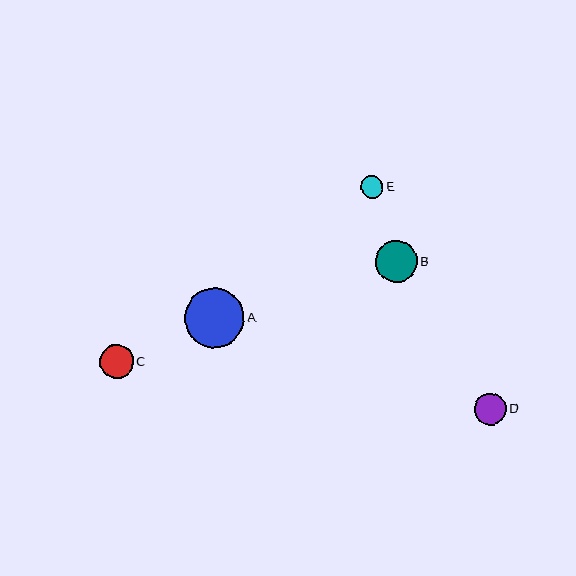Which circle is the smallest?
Circle E is the smallest with a size of approximately 22 pixels.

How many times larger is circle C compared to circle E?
Circle C is approximately 1.5 times the size of circle E.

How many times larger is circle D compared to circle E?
Circle D is approximately 1.4 times the size of circle E.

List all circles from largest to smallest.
From largest to smallest: A, B, C, D, E.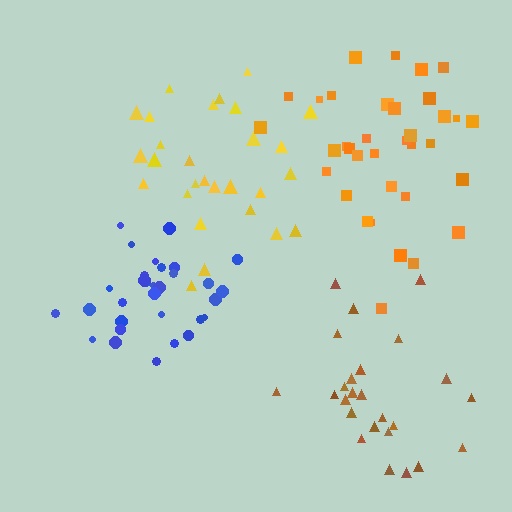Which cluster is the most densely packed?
Blue.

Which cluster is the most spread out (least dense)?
Brown.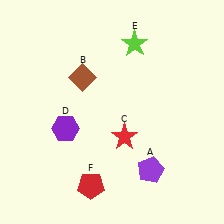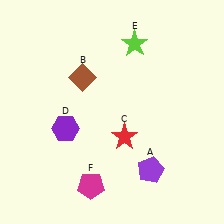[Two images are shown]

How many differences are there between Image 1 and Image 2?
There is 1 difference between the two images.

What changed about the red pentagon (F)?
In Image 1, F is red. In Image 2, it changed to magenta.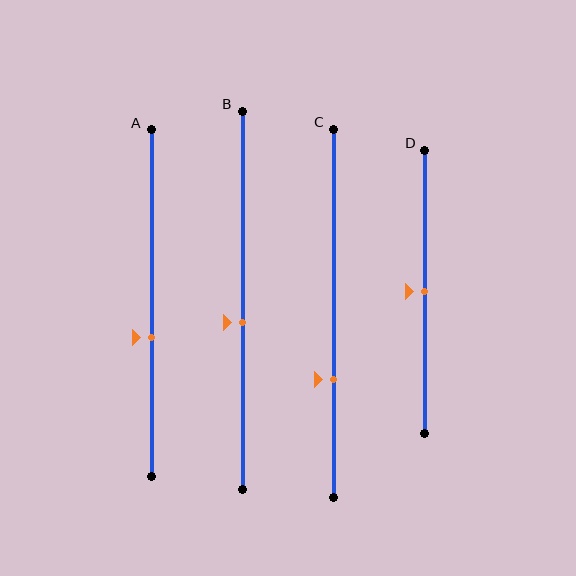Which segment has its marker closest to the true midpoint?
Segment D has its marker closest to the true midpoint.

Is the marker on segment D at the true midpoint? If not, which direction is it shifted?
Yes, the marker on segment D is at the true midpoint.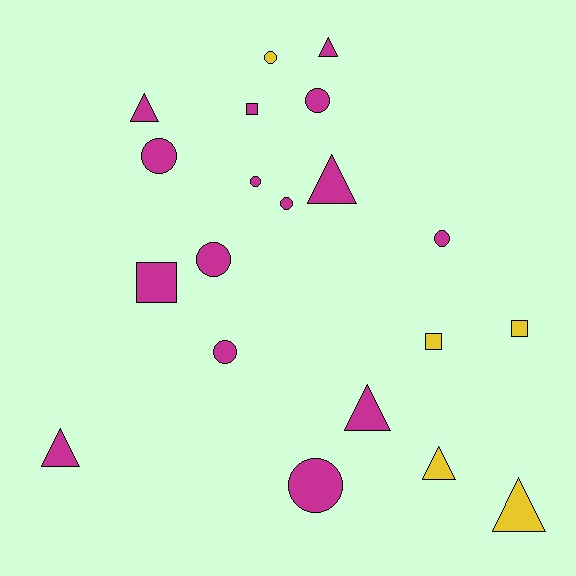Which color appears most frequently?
Magenta, with 15 objects.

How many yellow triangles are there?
There are 2 yellow triangles.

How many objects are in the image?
There are 20 objects.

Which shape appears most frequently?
Circle, with 9 objects.